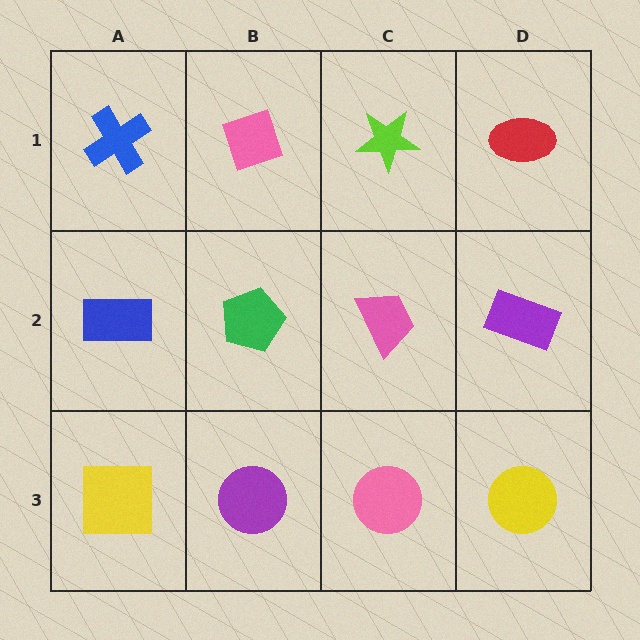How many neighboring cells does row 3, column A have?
2.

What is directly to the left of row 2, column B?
A blue rectangle.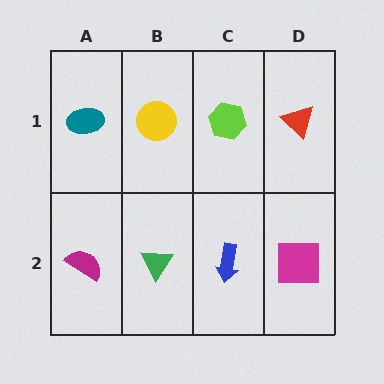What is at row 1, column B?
A yellow circle.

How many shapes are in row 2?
4 shapes.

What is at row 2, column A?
A magenta semicircle.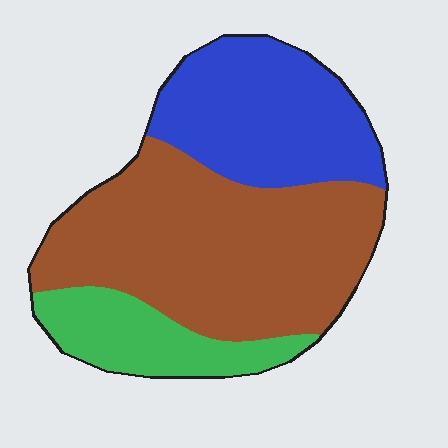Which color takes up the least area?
Green, at roughly 15%.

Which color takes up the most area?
Brown, at roughly 55%.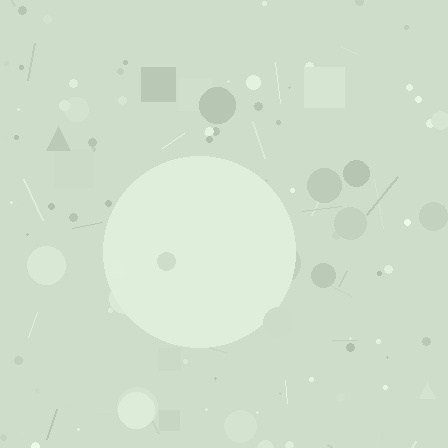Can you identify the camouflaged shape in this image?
The camouflaged shape is a circle.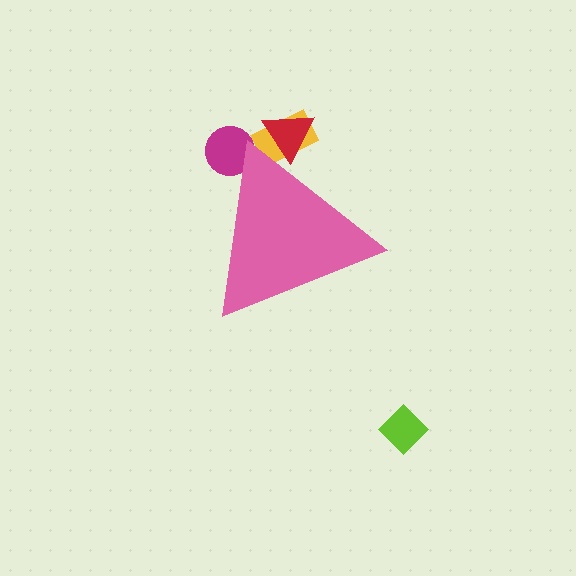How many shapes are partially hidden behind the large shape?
3 shapes are partially hidden.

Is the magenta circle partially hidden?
Yes, the magenta circle is partially hidden behind the pink triangle.